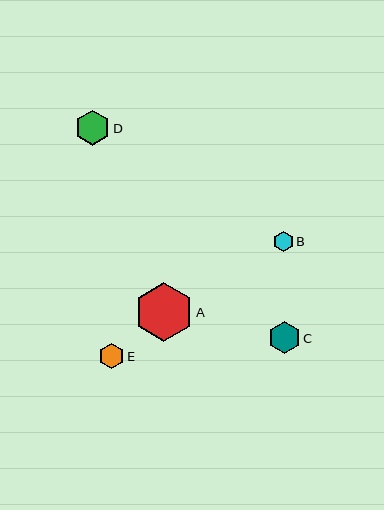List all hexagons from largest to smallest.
From largest to smallest: A, D, C, E, B.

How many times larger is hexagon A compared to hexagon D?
Hexagon A is approximately 1.7 times the size of hexagon D.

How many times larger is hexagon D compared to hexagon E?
Hexagon D is approximately 1.4 times the size of hexagon E.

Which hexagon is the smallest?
Hexagon B is the smallest with a size of approximately 20 pixels.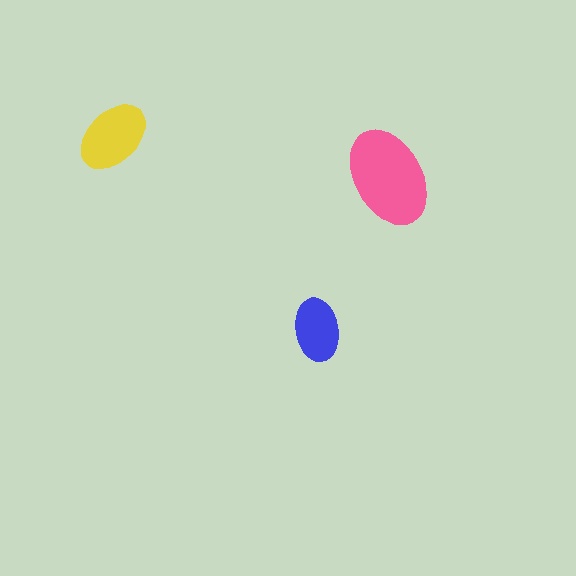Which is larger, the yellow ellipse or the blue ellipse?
The yellow one.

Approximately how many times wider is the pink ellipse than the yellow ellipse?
About 1.5 times wider.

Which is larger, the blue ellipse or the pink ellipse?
The pink one.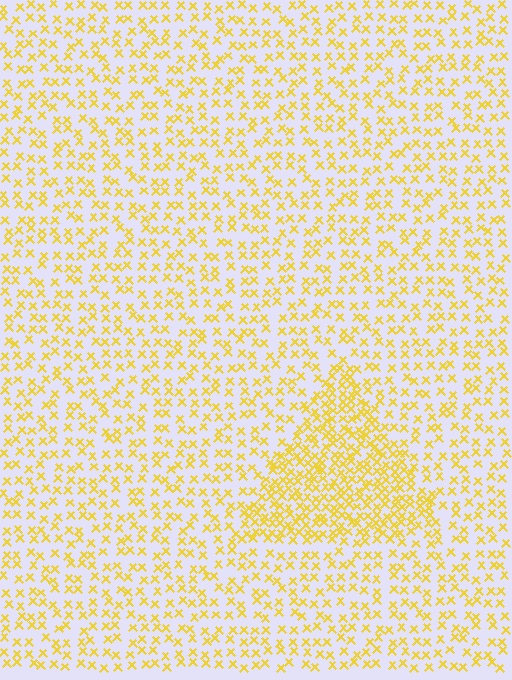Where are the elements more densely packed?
The elements are more densely packed inside the triangle boundary.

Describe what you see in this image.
The image contains small yellow elements arranged at two different densities. A triangle-shaped region is visible where the elements are more densely packed than the surrounding area.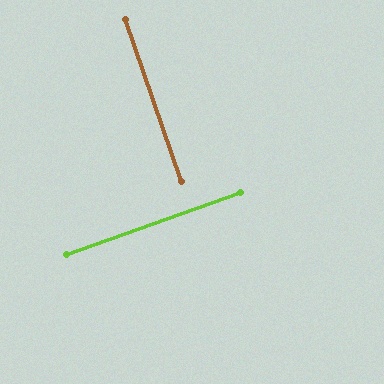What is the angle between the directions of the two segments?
Approximately 90 degrees.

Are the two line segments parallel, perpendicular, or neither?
Perpendicular — they meet at approximately 90°.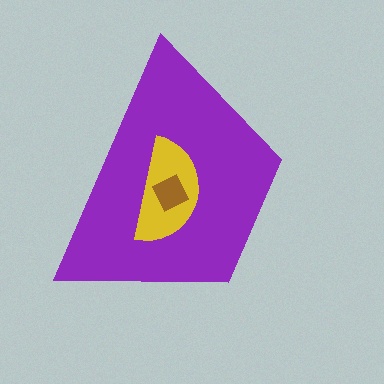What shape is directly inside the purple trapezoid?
The yellow semicircle.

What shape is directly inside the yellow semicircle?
The brown square.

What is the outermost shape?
The purple trapezoid.